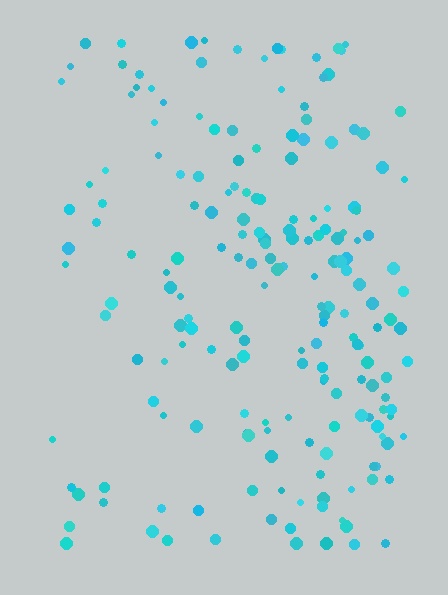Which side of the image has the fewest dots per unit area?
The left.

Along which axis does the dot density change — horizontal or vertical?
Horizontal.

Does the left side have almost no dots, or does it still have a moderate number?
Still a moderate number, just noticeably fewer than the right.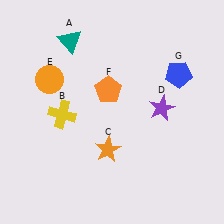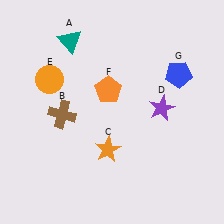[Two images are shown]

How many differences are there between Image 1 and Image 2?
There is 1 difference between the two images.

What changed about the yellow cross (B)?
In Image 1, B is yellow. In Image 2, it changed to brown.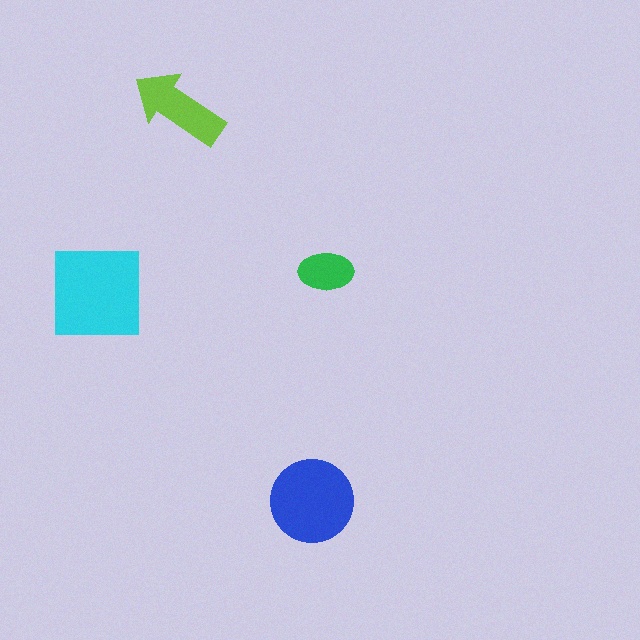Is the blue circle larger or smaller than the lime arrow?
Larger.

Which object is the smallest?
The green ellipse.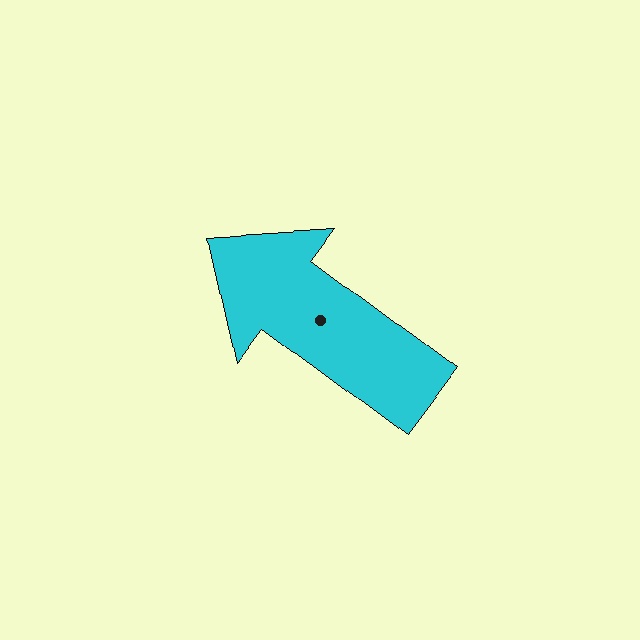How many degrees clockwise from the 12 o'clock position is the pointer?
Approximately 307 degrees.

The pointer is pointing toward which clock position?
Roughly 10 o'clock.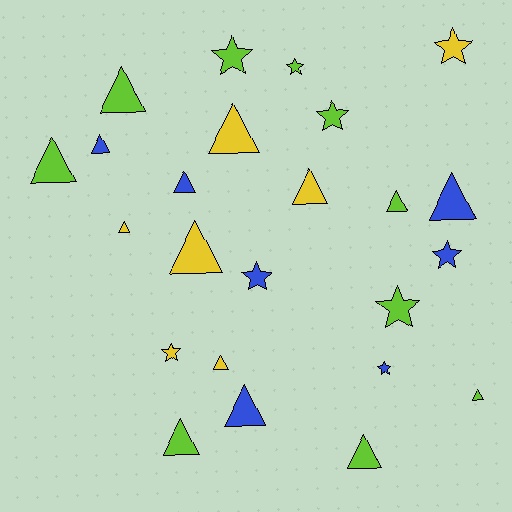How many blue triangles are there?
There are 4 blue triangles.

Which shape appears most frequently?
Triangle, with 15 objects.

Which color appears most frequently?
Lime, with 10 objects.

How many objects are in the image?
There are 24 objects.